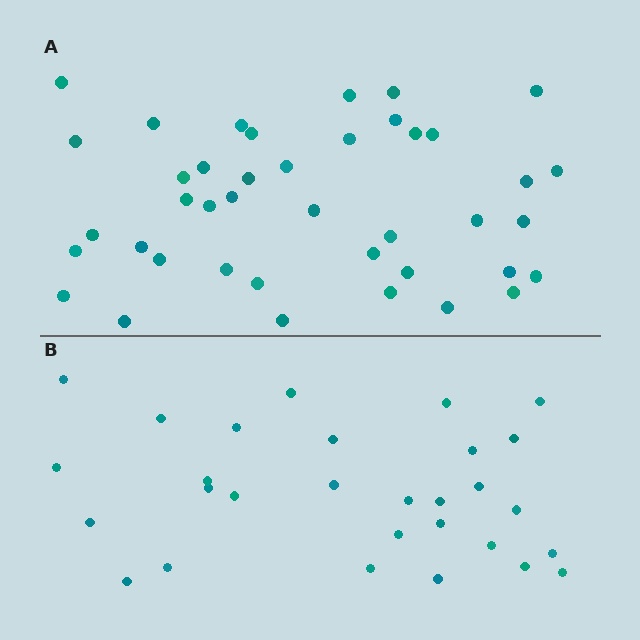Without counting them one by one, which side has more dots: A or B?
Region A (the top region) has more dots.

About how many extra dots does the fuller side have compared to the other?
Region A has roughly 12 or so more dots than region B.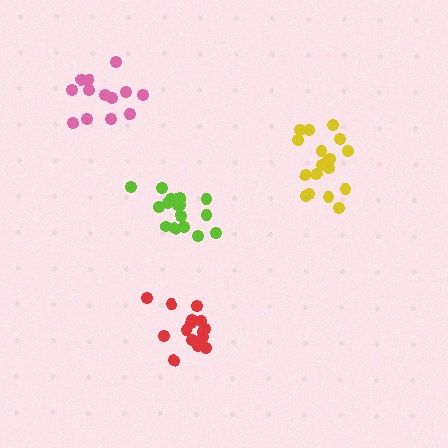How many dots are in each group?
Group 1: 19 dots, Group 2: 15 dots, Group 3: 14 dots, Group 4: 17 dots (65 total).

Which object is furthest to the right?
The yellow cluster is rightmost.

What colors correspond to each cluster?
The clusters are colored: yellow, red, pink, lime.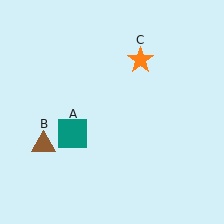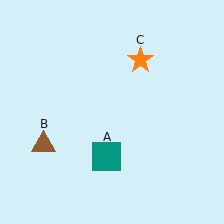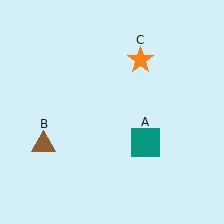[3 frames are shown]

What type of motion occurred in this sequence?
The teal square (object A) rotated counterclockwise around the center of the scene.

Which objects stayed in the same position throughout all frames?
Brown triangle (object B) and orange star (object C) remained stationary.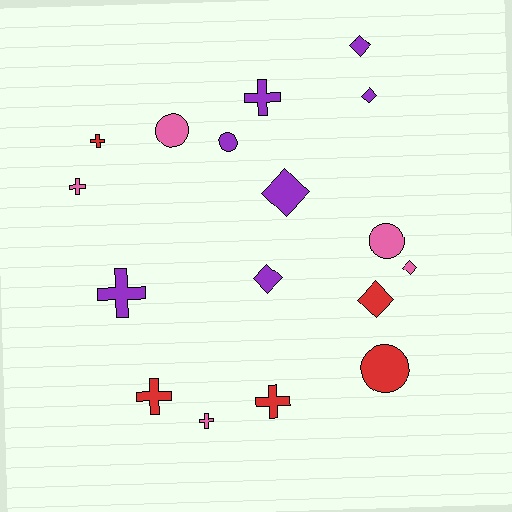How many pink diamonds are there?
There is 1 pink diamond.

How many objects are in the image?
There are 17 objects.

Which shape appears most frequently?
Cross, with 7 objects.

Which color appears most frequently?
Purple, with 7 objects.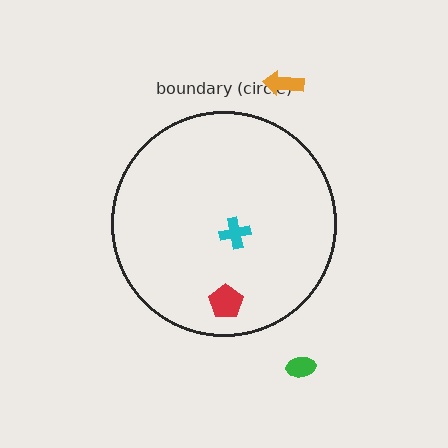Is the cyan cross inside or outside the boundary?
Inside.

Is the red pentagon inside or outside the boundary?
Inside.